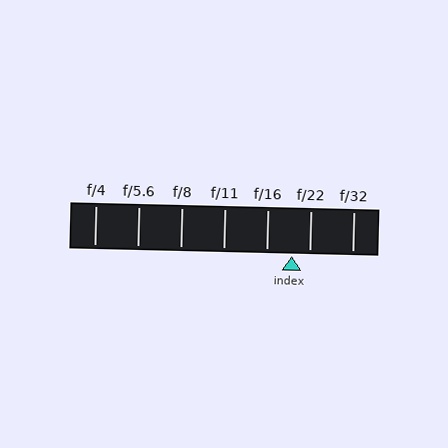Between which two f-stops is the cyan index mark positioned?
The index mark is between f/16 and f/22.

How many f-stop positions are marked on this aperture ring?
There are 7 f-stop positions marked.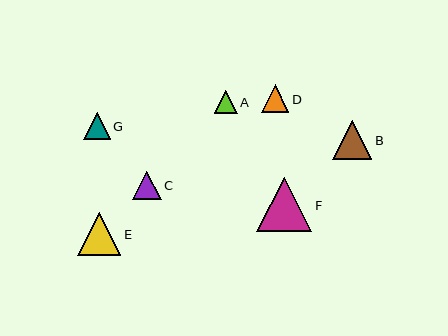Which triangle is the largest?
Triangle F is the largest with a size of approximately 55 pixels.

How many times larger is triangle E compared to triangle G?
Triangle E is approximately 1.6 times the size of triangle G.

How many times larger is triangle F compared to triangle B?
Triangle F is approximately 1.4 times the size of triangle B.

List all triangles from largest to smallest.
From largest to smallest: F, E, B, C, D, G, A.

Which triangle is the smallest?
Triangle A is the smallest with a size of approximately 23 pixels.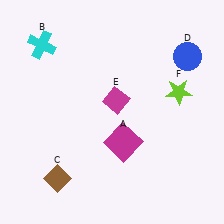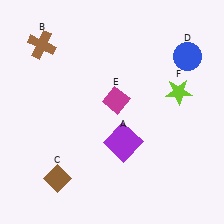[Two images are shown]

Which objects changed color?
A changed from magenta to purple. B changed from cyan to brown.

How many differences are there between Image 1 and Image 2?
There are 2 differences between the two images.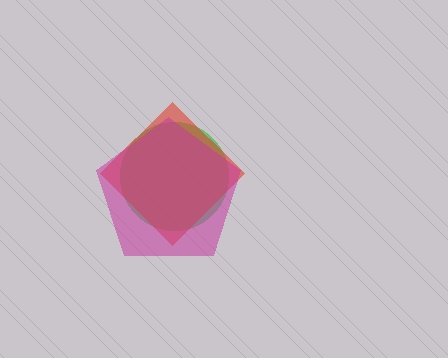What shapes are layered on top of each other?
The layered shapes are: a green circle, a red diamond, a magenta pentagon.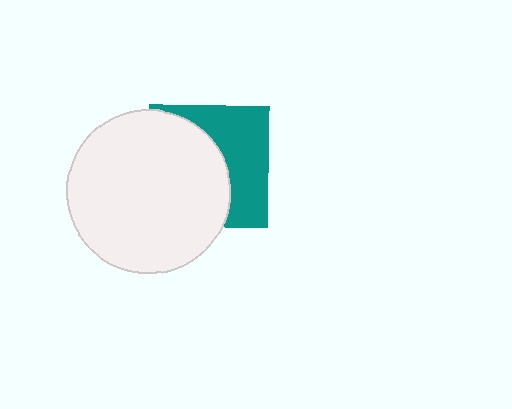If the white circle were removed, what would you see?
You would see the complete teal square.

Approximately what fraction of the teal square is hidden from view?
Roughly 56% of the teal square is hidden behind the white circle.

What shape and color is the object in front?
The object in front is a white circle.